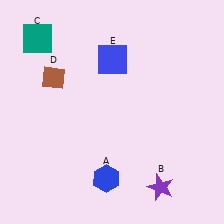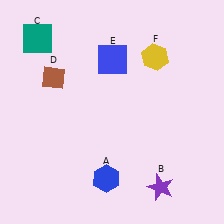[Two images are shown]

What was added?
A yellow hexagon (F) was added in Image 2.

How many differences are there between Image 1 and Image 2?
There is 1 difference between the two images.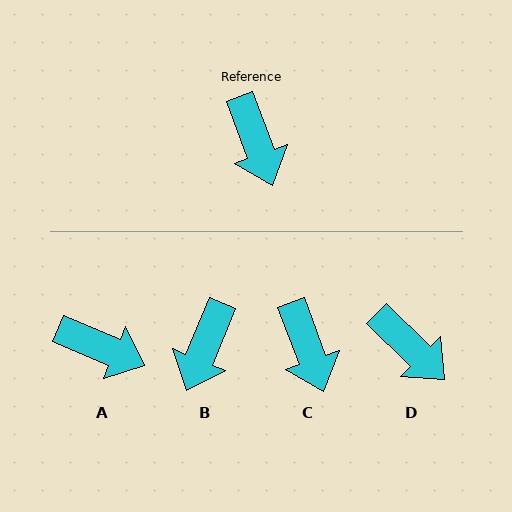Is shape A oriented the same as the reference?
No, it is off by about 47 degrees.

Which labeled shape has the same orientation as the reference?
C.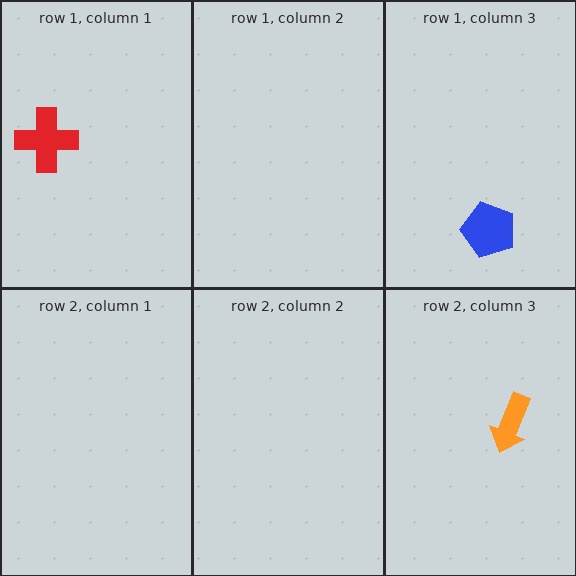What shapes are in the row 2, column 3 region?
The orange arrow.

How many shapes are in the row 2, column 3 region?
1.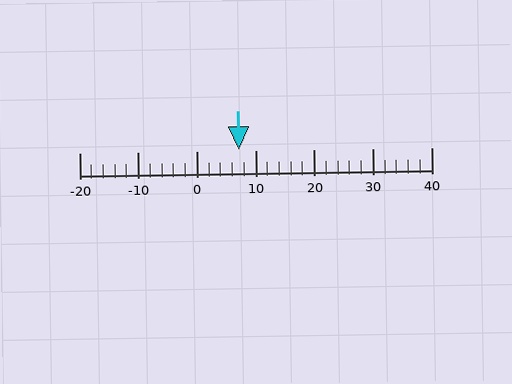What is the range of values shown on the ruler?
The ruler shows values from -20 to 40.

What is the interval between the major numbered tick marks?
The major tick marks are spaced 10 units apart.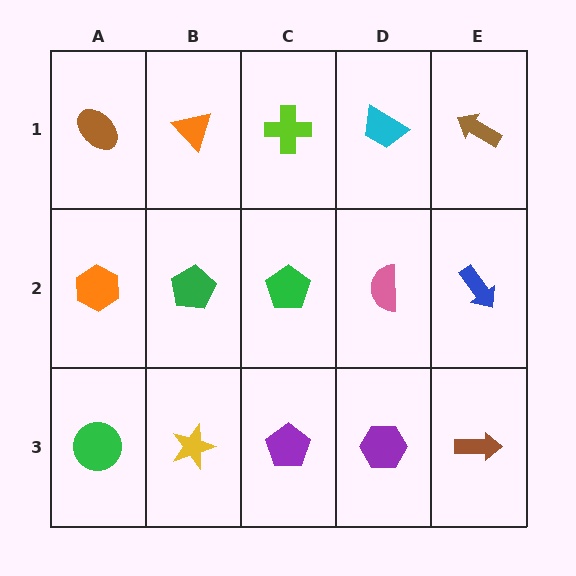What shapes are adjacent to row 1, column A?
An orange hexagon (row 2, column A), an orange triangle (row 1, column B).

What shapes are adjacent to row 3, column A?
An orange hexagon (row 2, column A), a yellow star (row 3, column B).